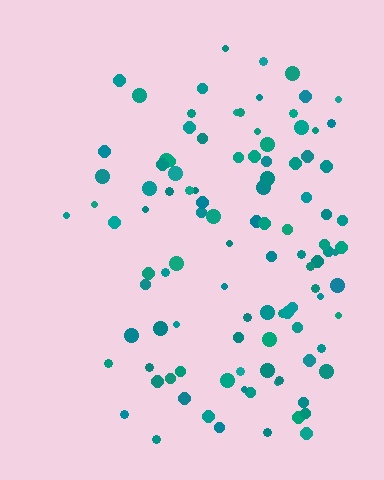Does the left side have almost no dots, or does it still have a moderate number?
Still a moderate number, just noticeably fewer than the right.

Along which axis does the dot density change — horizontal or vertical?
Horizontal.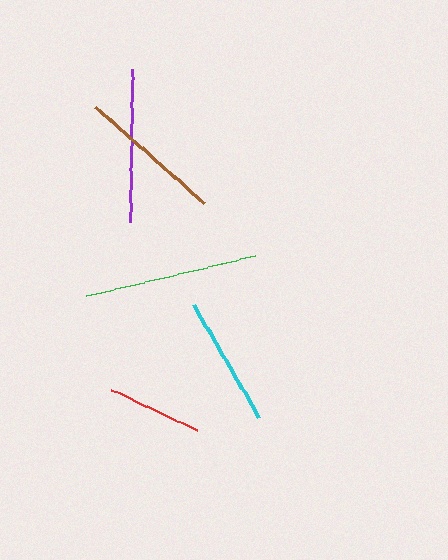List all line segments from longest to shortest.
From longest to shortest: green, purple, brown, cyan, red.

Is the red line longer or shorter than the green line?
The green line is longer than the red line.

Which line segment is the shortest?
The red line is the shortest at approximately 95 pixels.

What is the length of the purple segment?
The purple segment is approximately 153 pixels long.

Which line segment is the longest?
The green line is the longest at approximately 173 pixels.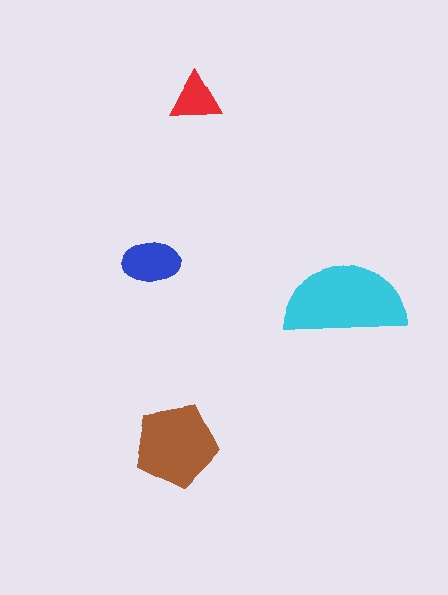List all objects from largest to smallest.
The cyan semicircle, the brown pentagon, the blue ellipse, the red triangle.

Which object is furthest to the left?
The blue ellipse is leftmost.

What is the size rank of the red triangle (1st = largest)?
4th.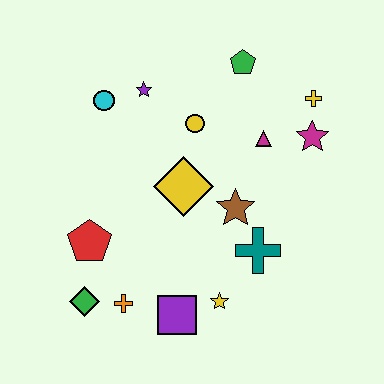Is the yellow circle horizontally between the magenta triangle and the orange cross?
Yes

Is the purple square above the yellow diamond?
No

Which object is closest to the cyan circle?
The purple star is closest to the cyan circle.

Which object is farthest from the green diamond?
The yellow cross is farthest from the green diamond.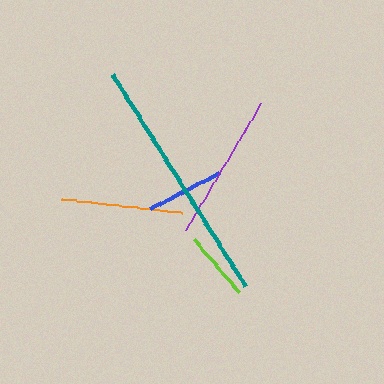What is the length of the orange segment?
The orange segment is approximately 121 pixels long.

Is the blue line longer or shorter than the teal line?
The teal line is longer than the blue line.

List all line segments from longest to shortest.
From longest to shortest: teal, purple, orange, blue, lime.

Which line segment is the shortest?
The lime line is the shortest at approximately 70 pixels.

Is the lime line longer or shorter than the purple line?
The purple line is longer than the lime line.